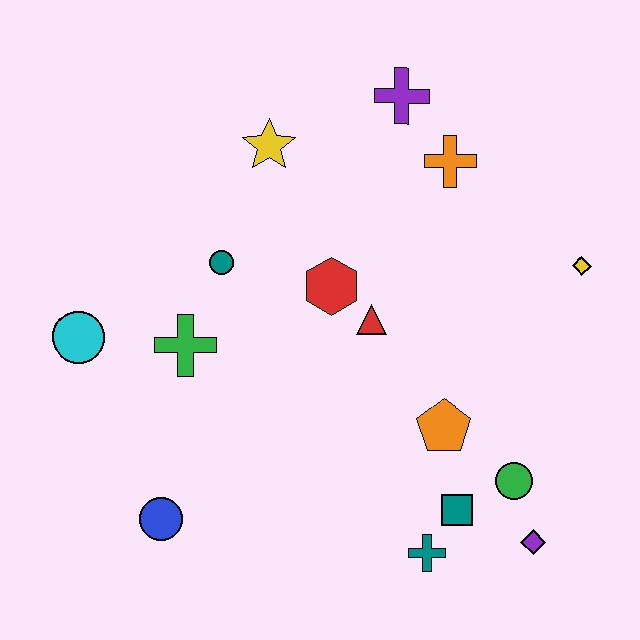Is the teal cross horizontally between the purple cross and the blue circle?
No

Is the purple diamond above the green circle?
No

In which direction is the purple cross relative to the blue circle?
The purple cross is above the blue circle.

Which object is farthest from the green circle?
The cyan circle is farthest from the green circle.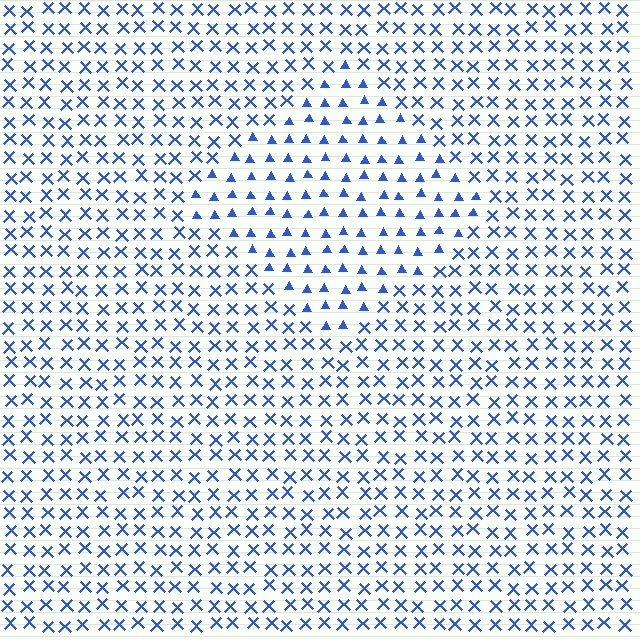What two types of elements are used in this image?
The image uses triangles inside the diamond region and X marks outside it.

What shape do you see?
I see a diamond.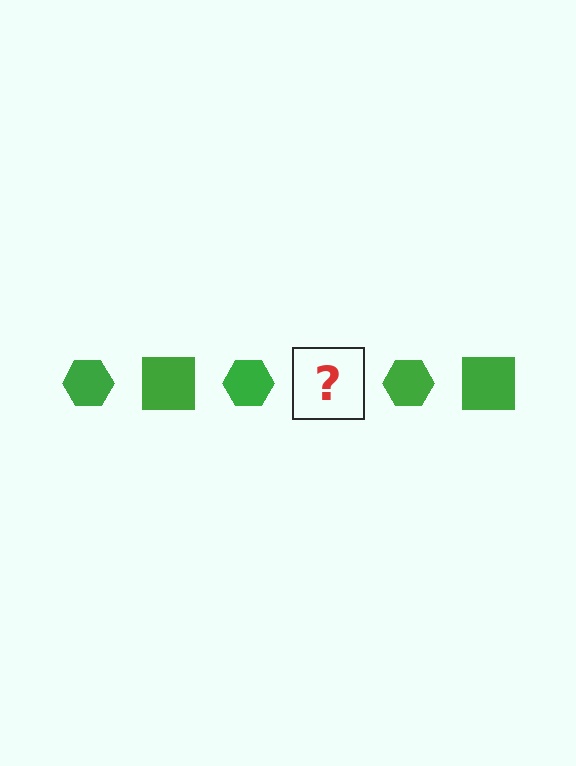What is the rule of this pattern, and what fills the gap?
The rule is that the pattern cycles through hexagon, square shapes in green. The gap should be filled with a green square.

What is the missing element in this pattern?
The missing element is a green square.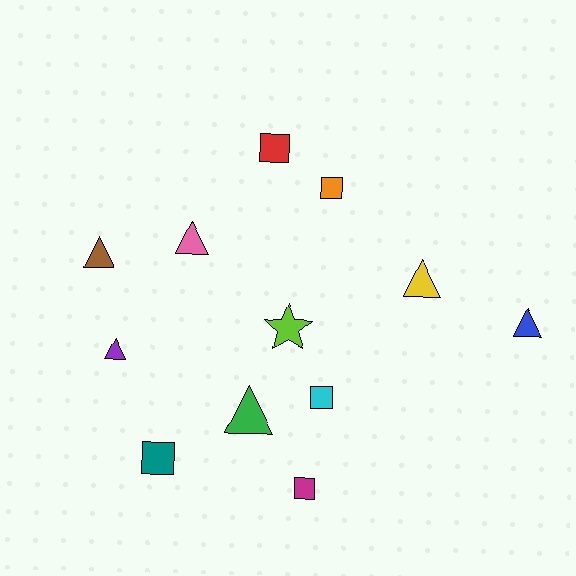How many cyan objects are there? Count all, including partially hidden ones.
There is 1 cyan object.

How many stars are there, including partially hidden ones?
There is 1 star.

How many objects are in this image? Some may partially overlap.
There are 12 objects.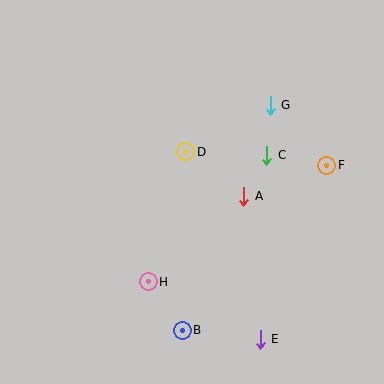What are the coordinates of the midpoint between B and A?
The midpoint between B and A is at (213, 263).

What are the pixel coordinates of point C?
Point C is at (267, 155).